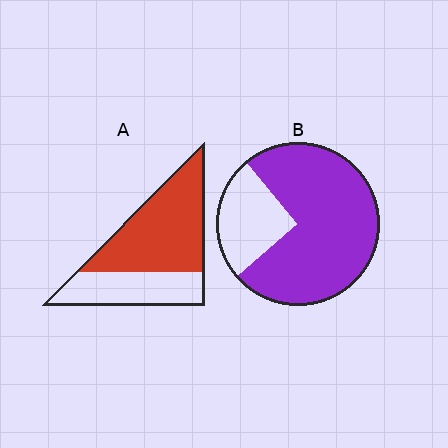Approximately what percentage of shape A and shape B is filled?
A is approximately 65% and B is approximately 75%.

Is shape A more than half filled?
Yes.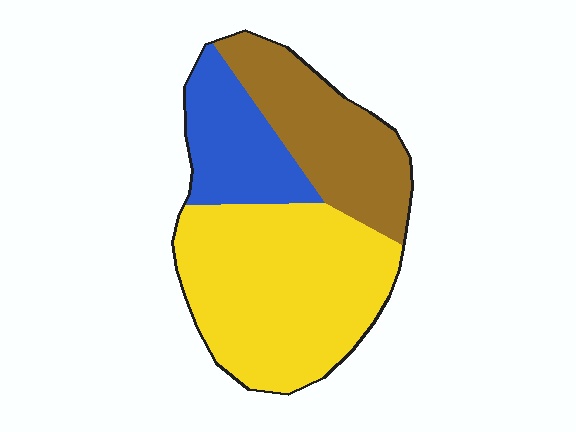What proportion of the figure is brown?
Brown takes up about one quarter (1/4) of the figure.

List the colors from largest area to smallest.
From largest to smallest: yellow, brown, blue.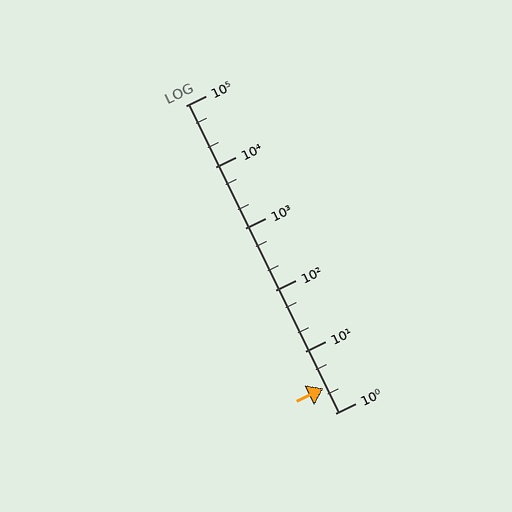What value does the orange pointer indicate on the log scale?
The pointer indicates approximately 2.5.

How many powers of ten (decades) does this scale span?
The scale spans 5 decades, from 1 to 100000.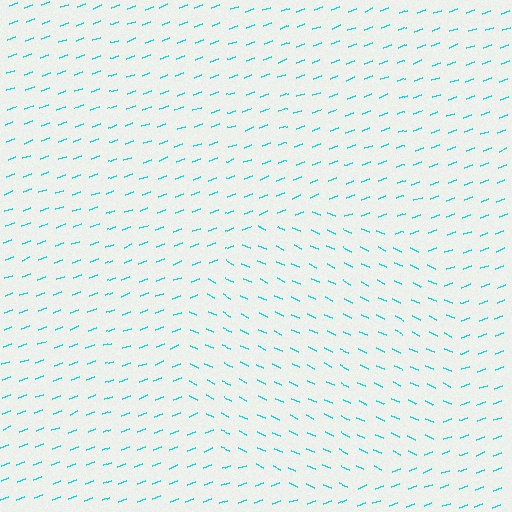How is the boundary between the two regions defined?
The boundary is defined purely by a change in line orientation (approximately 45 degrees difference). All lines are the same color and thickness.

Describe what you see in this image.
The image is filled with small cyan line segments. A circle region in the image has lines oriented differently from the surrounding lines, creating a visible texture boundary.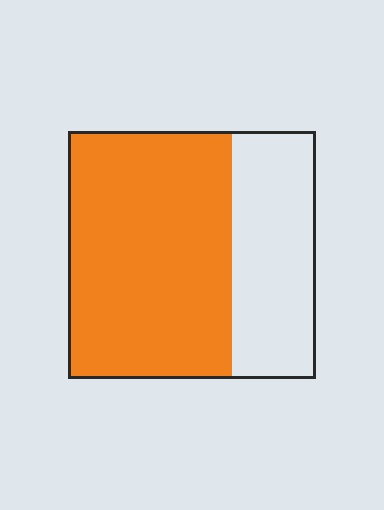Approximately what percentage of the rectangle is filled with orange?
Approximately 65%.